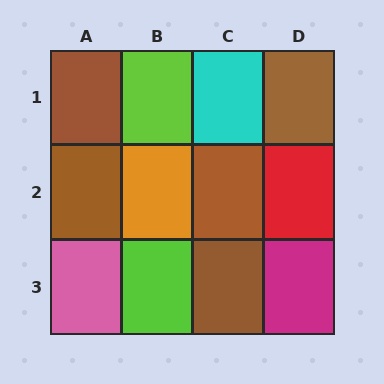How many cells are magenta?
1 cell is magenta.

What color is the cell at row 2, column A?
Brown.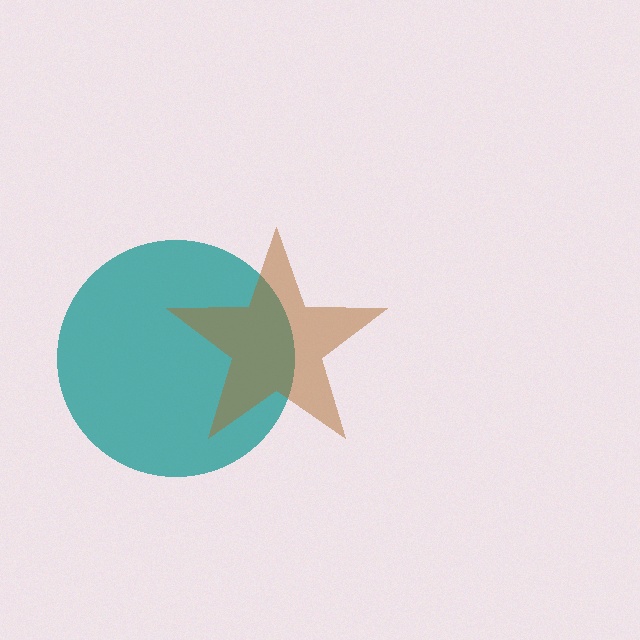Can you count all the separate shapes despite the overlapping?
Yes, there are 2 separate shapes.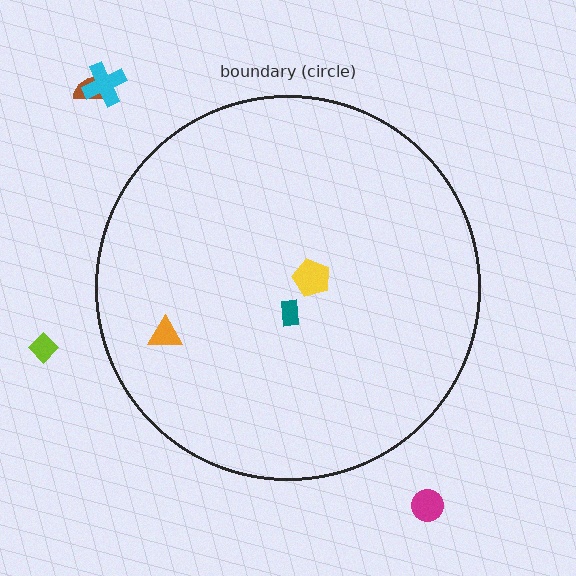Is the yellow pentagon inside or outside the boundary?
Inside.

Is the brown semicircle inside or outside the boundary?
Outside.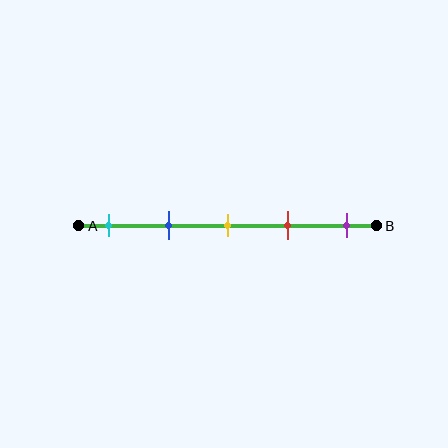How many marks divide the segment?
There are 5 marks dividing the segment.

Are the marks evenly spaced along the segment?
Yes, the marks are approximately evenly spaced.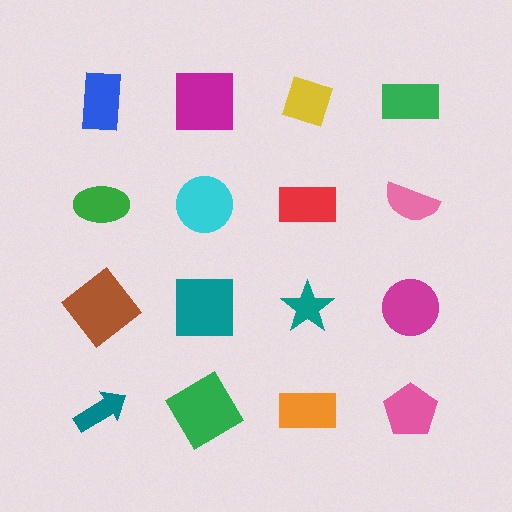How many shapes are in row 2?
4 shapes.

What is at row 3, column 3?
A teal star.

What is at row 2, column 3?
A red rectangle.